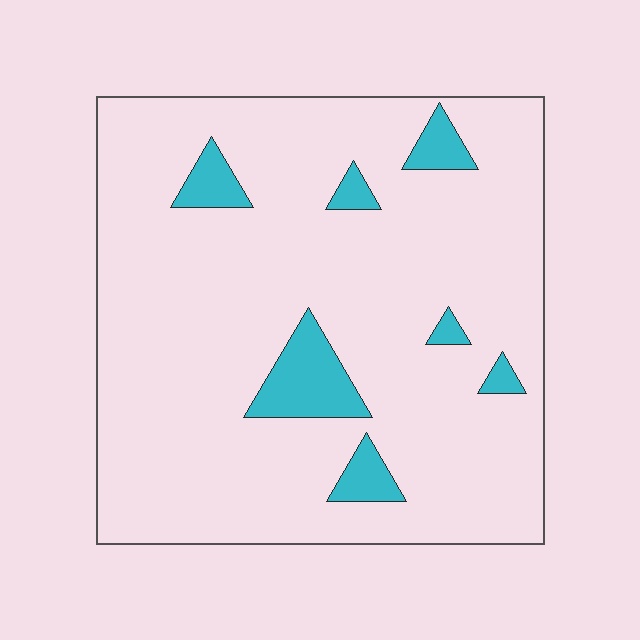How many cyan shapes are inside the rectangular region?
7.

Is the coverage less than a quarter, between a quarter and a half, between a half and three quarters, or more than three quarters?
Less than a quarter.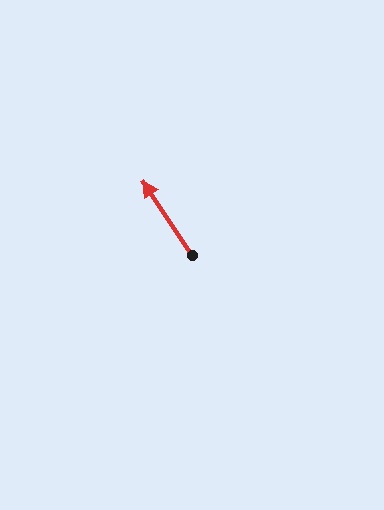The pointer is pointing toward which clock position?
Roughly 11 o'clock.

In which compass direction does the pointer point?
Northwest.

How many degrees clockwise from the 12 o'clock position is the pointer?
Approximately 326 degrees.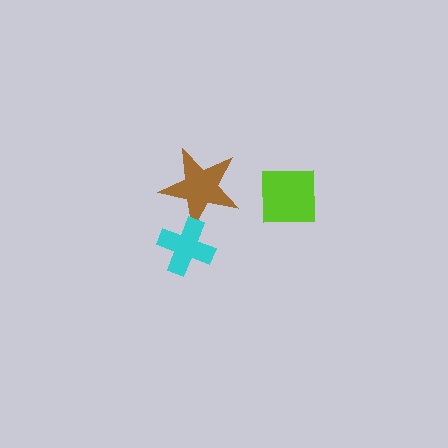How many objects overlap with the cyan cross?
1 object overlaps with the cyan cross.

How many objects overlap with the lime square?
0 objects overlap with the lime square.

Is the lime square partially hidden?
No, no other shape covers it.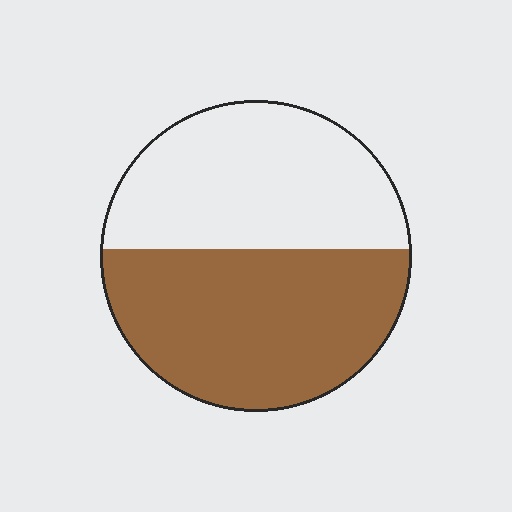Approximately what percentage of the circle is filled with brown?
Approximately 55%.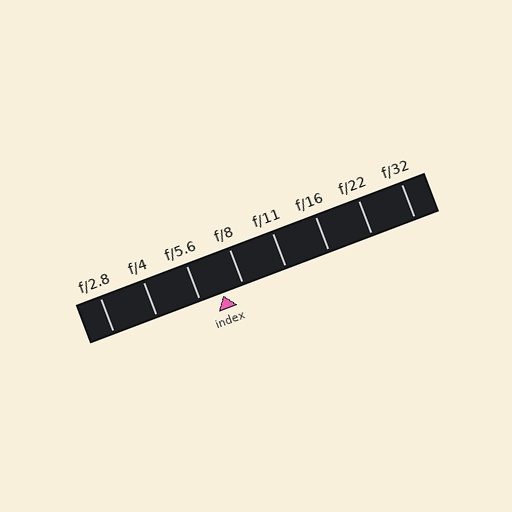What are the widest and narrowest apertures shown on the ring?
The widest aperture shown is f/2.8 and the narrowest is f/32.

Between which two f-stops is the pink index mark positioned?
The index mark is between f/5.6 and f/8.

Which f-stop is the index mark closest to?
The index mark is closest to f/8.